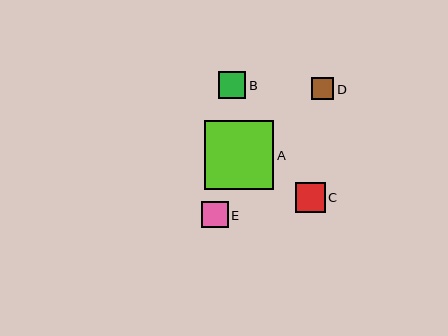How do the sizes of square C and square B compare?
Square C and square B are approximately the same size.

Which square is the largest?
Square A is the largest with a size of approximately 69 pixels.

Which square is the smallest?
Square D is the smallest with a size of approximately 22 pixels.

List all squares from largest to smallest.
From largest to smallest: A, C, B, E, D.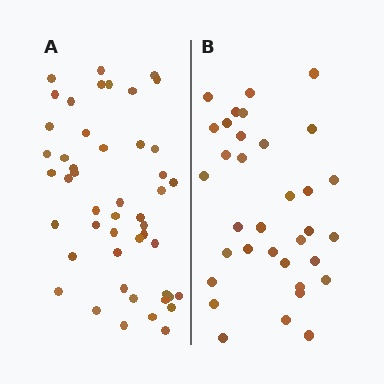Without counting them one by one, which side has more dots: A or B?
Region A (the left region) has more dots.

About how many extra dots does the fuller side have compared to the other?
Region A has approximately 15 more dots than region B.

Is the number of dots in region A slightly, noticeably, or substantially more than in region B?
Region A has noticeably more, but not dramatically so. The ratio is roughly 1.4 to 1.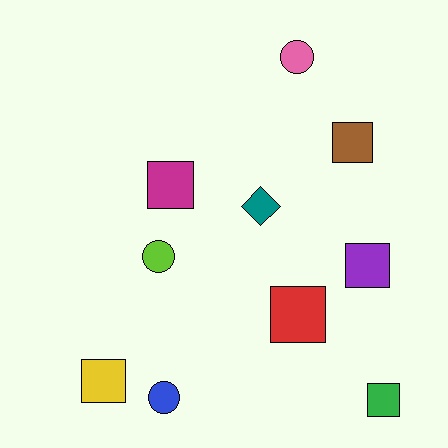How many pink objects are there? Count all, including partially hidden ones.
There is 1 pink object.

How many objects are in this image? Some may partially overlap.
There are 10 objects.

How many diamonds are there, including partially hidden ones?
There is 1 diamond.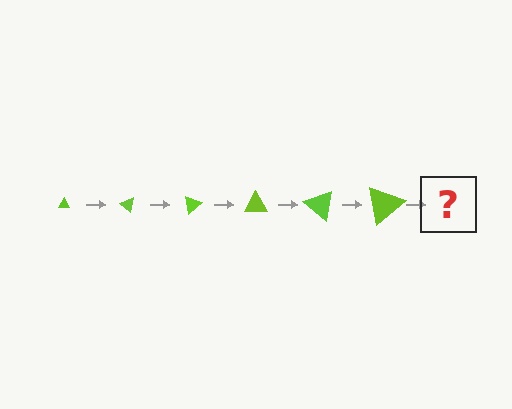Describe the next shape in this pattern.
It should be a triangle, larger than the previous one and rotated 240 degrees from the start.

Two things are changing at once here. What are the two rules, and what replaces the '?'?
The two rules are that the triangle grows larger each step and it rotates 40 degrees each step. The '?' should be a triangle, larger than the previous one and rotated 240 degrees from the start.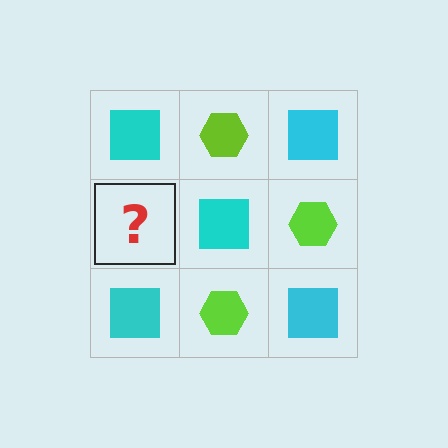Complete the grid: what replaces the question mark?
The question mark should be replaced with a lime hexagon.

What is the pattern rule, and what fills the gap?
The rule is that it alternates cyan square and lime hexagon in a checkerboard pattern. The gap should be filled with a lime hexagon.